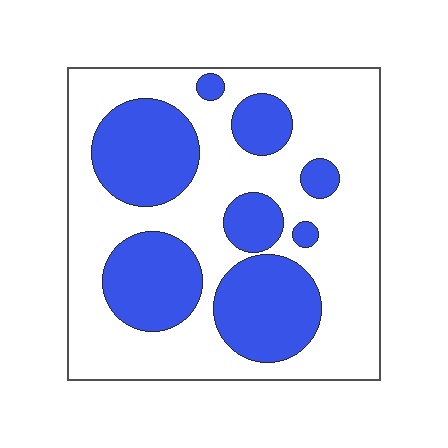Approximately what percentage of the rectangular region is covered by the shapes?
Approximately 35%.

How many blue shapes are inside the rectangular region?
8.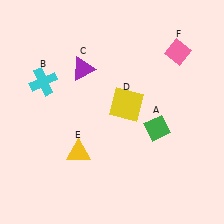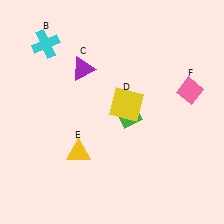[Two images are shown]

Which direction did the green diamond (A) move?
The green diamond (A) moved left.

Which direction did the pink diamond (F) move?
The pink diamond (F) moved down.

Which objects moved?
The objects that moved are: the green diamond (A), the cyan cross (B), the pink diamond (F).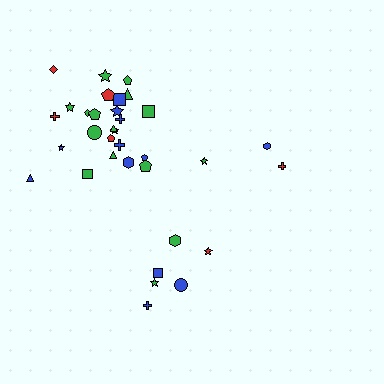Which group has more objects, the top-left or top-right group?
The top-left group.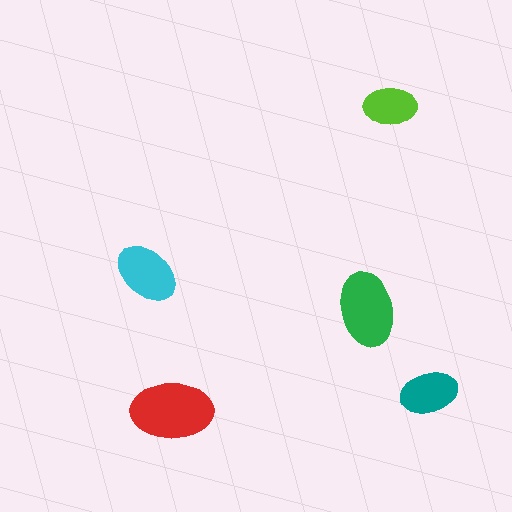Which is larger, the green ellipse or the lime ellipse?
The green one.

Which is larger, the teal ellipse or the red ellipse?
The red one.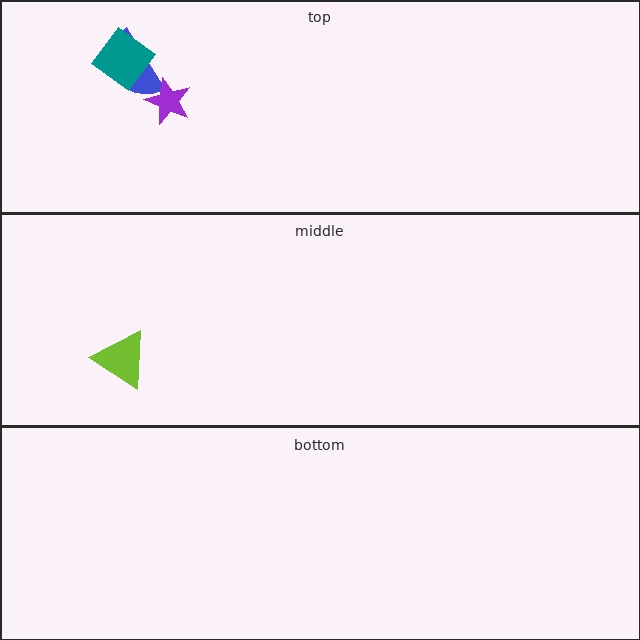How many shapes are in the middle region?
1.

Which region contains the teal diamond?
The top region.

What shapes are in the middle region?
The lime triangle.